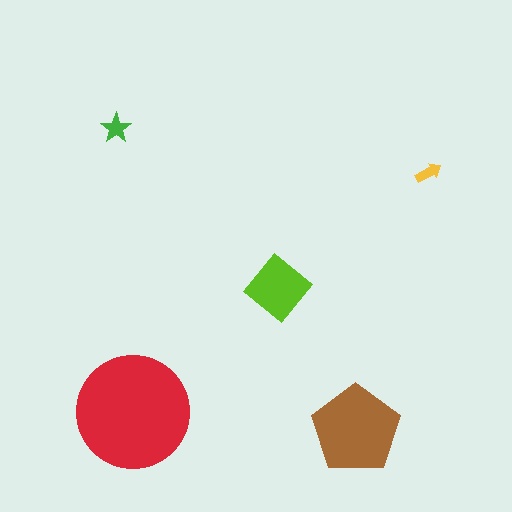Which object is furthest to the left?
The green star is leftmost.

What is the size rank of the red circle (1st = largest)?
1st.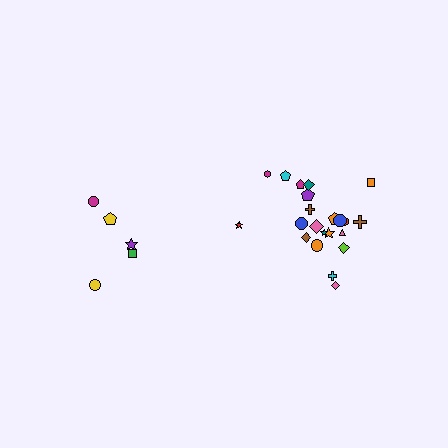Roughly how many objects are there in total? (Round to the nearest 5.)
Roughly 25 objects in total.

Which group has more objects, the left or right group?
The right group.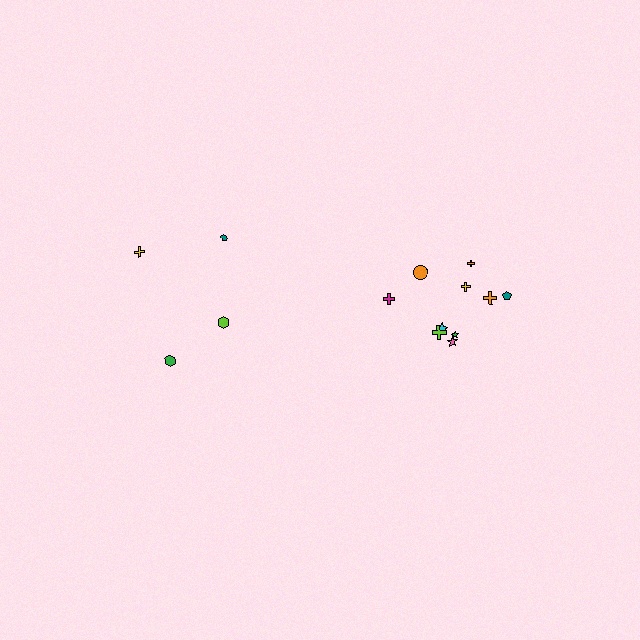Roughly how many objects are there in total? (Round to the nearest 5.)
Roughly 15 objects in total.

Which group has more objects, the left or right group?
The right group.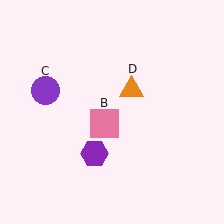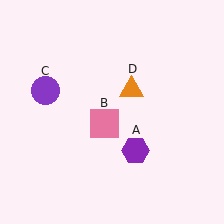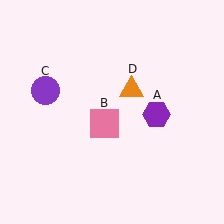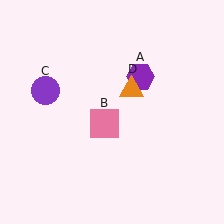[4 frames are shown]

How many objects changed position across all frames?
1 object changed position: purple hexagon (object A).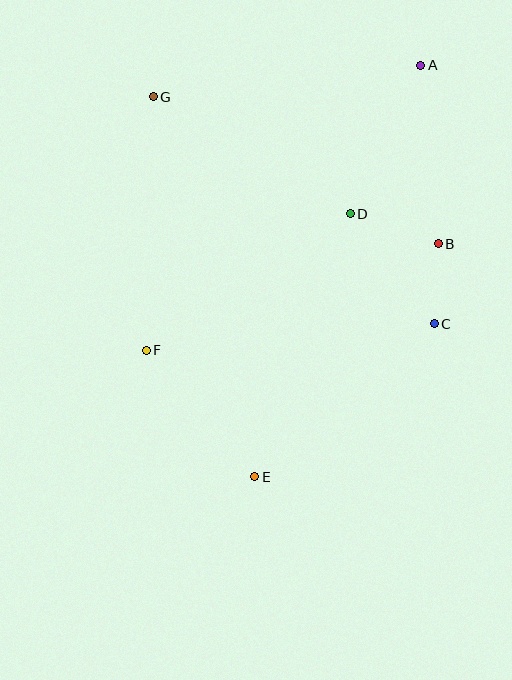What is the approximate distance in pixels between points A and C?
The distance between A and C is approximately 259 pixels.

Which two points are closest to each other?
Points B and C are closest to each other.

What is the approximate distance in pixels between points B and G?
The distance between B and G is approximately 321 pixels.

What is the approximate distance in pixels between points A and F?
The distance between A and F is approximately 396 pixels.